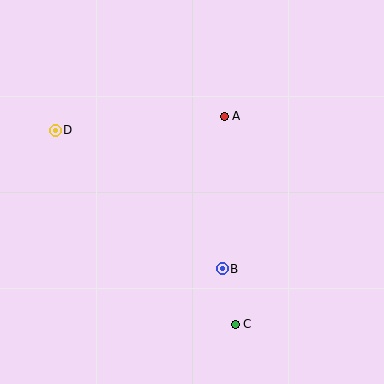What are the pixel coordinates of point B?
Point B is at (222, 269).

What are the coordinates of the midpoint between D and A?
The midpoint between D and A is at (140, 123).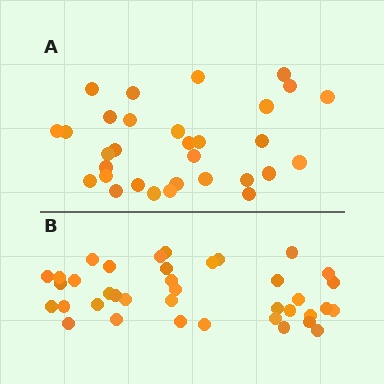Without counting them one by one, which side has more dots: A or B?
Region B (the bottom region) has more dots.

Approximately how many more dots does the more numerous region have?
Region B has roughly 8 or so more dots than region A.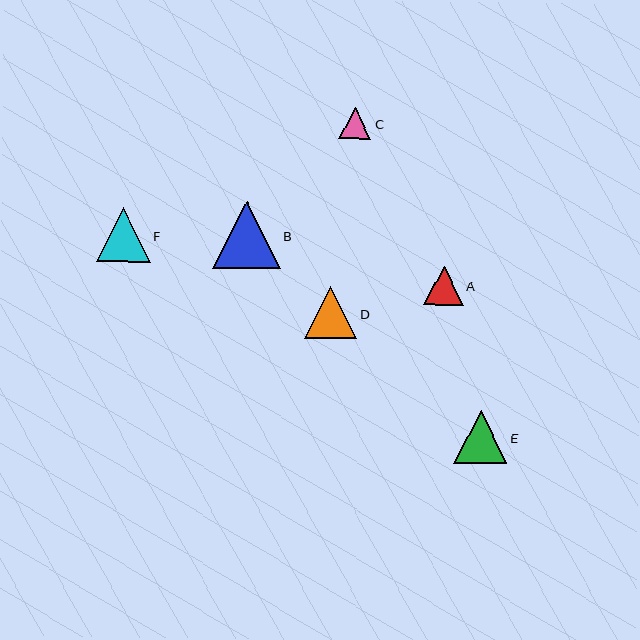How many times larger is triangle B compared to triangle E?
Triangle B is approximately 1.3 times the size of triangle E.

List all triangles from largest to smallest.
From largest to smallest: B, F, E, D, A, C.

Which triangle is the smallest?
Triangle C is the smallest with a size of approximately 32 pixels.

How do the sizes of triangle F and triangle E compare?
Triangle F and triangle E are approximately the same size.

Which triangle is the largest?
Triangle B is the largest with a size of approximately 68 pixels.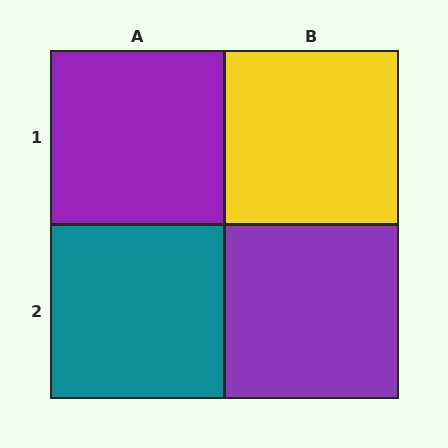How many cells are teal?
1 cell is teal.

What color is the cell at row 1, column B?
Yellow.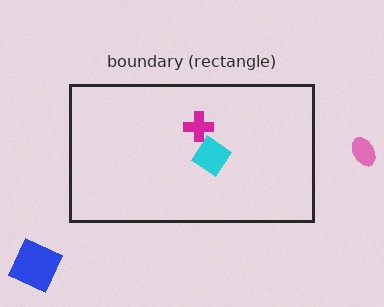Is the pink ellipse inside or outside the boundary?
Outside.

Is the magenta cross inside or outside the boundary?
Inside.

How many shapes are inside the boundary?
2 inside, 2 outside.